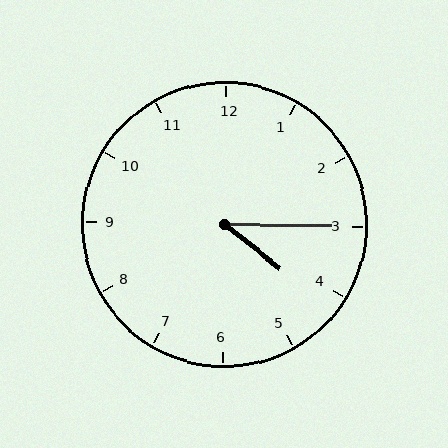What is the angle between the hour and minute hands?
Approximately 38 degrees.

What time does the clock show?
4:15.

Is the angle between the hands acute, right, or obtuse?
It is acute.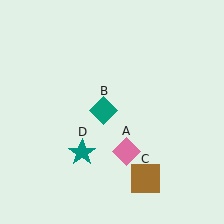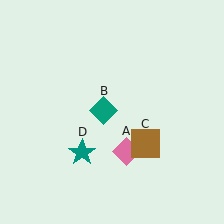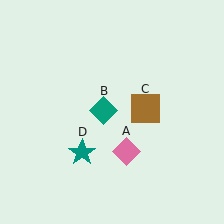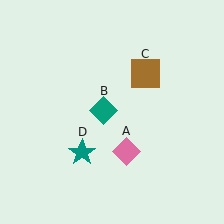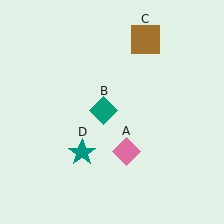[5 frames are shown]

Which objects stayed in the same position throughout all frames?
Pink diamond (object A) and teal diamond (object B) and teal star (object D) remained stationary.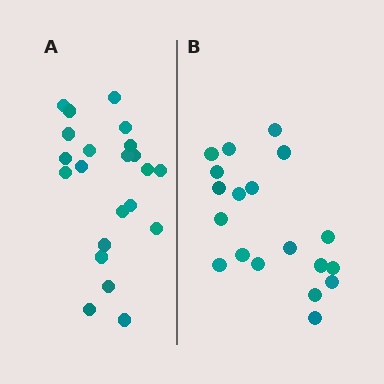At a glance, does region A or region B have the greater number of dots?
Region A (the left region) has more dots.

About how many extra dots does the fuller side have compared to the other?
Region A has just a few more — roughly 2 or 3 more dots than region B.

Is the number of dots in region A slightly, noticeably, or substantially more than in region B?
Region A has only slightly more — the two regions are fairly close. The ratio is roughly 1.2 to 1.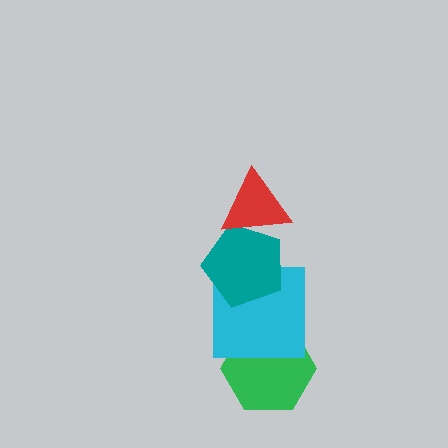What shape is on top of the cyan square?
The teal pentagon is on top of the cyan square.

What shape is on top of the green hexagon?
The cyan square is on top of the green hexagon.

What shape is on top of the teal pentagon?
The red triangle is on top of the teal pentagon.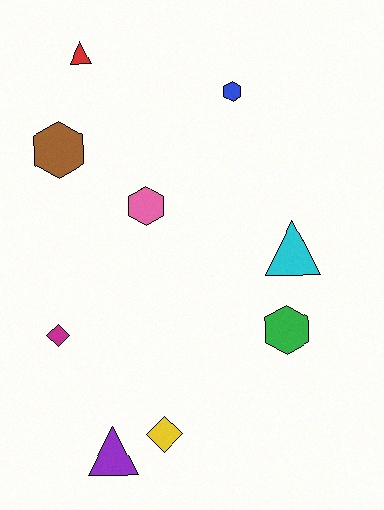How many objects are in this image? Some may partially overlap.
There are 9 objects.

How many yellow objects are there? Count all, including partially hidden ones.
There is 1 yellow object.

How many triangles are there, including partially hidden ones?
There are 3 triangles.